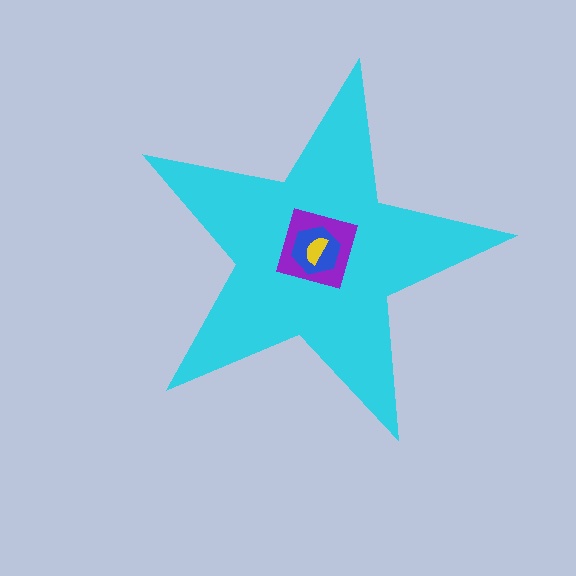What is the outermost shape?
The cyan star.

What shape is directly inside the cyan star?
The purple square.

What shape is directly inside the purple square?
The blue hexagon.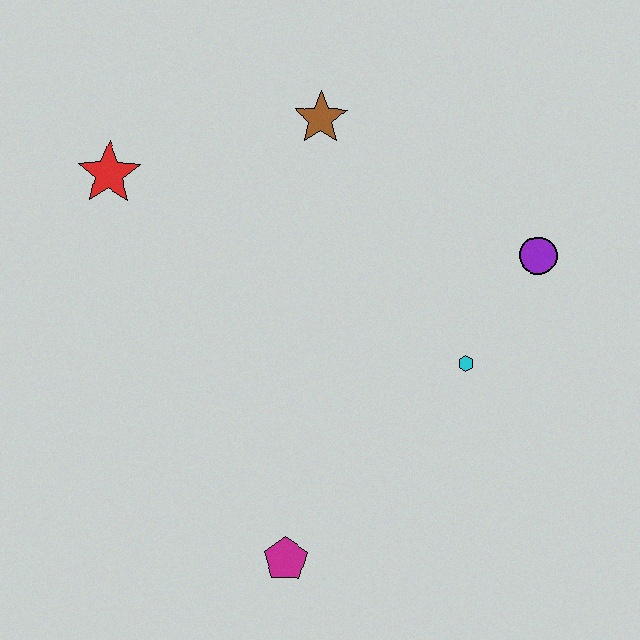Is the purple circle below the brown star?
Yes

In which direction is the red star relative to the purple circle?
The red star is to the left of the purple circle.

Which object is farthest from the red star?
The purple circle is farthest from the red star.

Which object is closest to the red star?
The brown star is closest to the red star.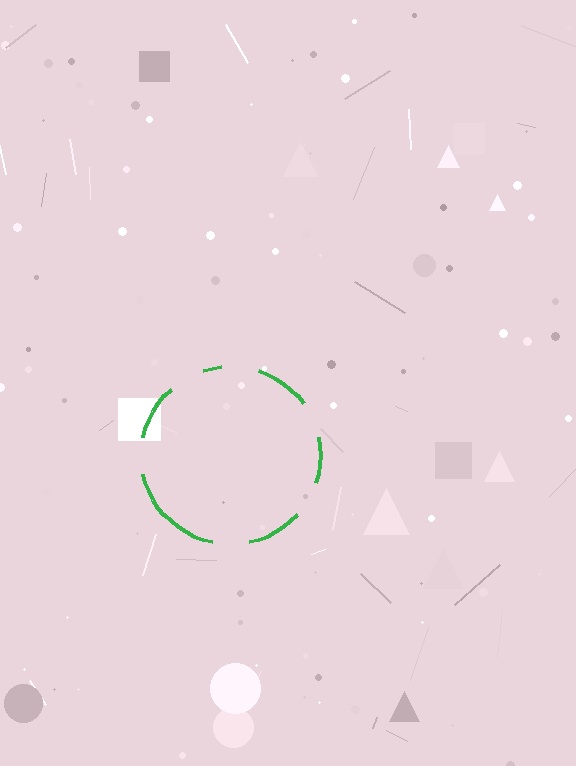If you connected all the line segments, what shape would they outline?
They would outline a circle.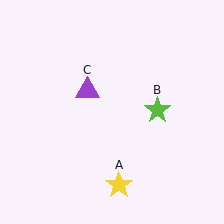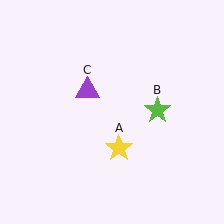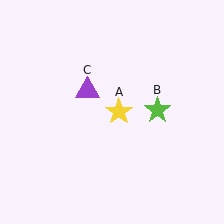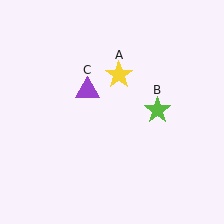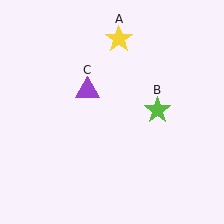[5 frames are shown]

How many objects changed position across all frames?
1 object changed position: yellow star (object A).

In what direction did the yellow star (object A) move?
The yellow star (object A) moved up.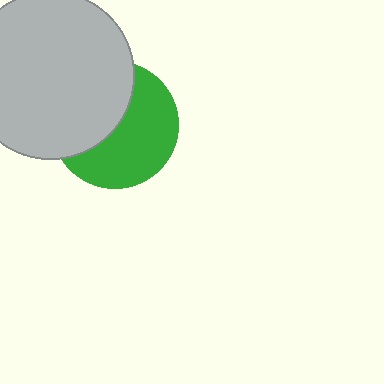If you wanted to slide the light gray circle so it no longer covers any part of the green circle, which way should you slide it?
Slide it toward the upper-left — that is the most direct way to separate the two shapes.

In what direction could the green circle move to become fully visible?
The green circle could move toward the lower-right. That would shift it out from behind the light gray circle entirely.